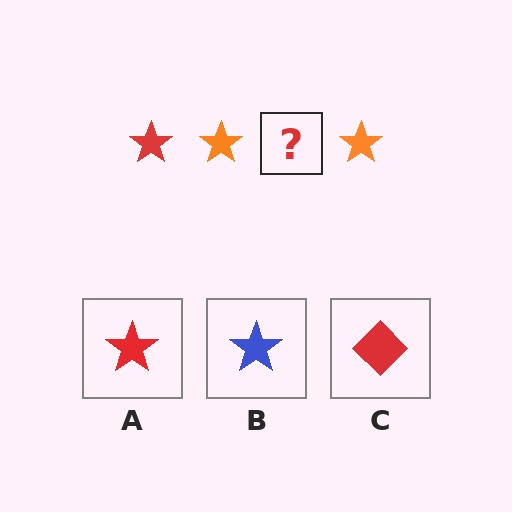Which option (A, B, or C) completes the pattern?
A.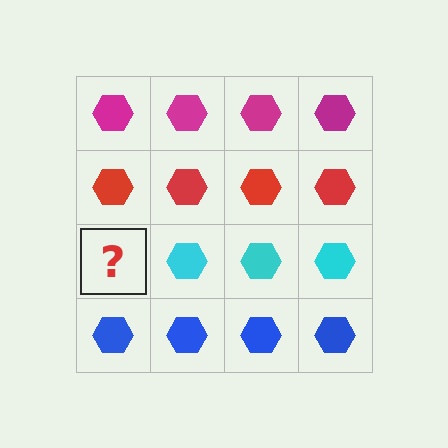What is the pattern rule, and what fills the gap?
The rule is that each row has a consistent color. The gap should be filled with a cyan hexagon.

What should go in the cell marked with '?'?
The missing cell should contain a cyan hexagon.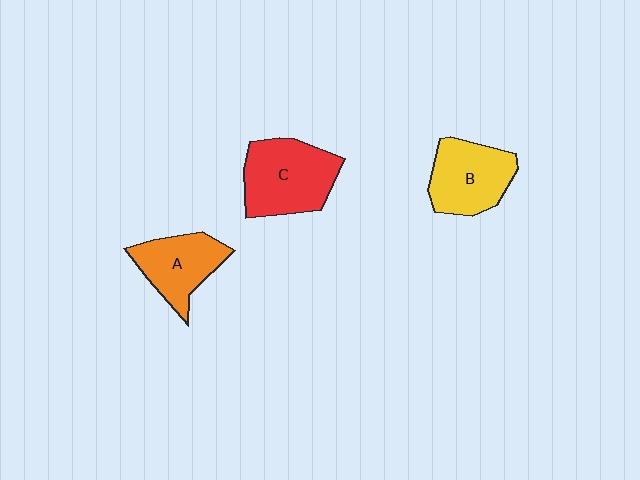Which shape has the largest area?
Shape C (red).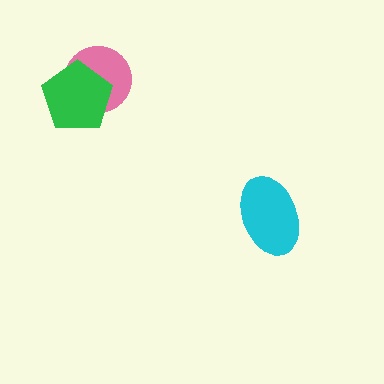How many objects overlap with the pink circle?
1 object overlaps with the pink circle.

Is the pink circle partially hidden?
Yes, it is partially covered by another shape.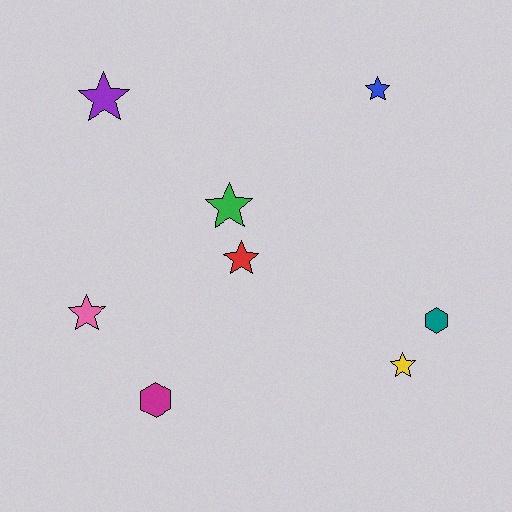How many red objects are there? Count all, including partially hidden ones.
There is 1 red object.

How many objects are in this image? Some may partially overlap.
There are 8 objects.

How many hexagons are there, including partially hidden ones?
There are 2 hexagons.